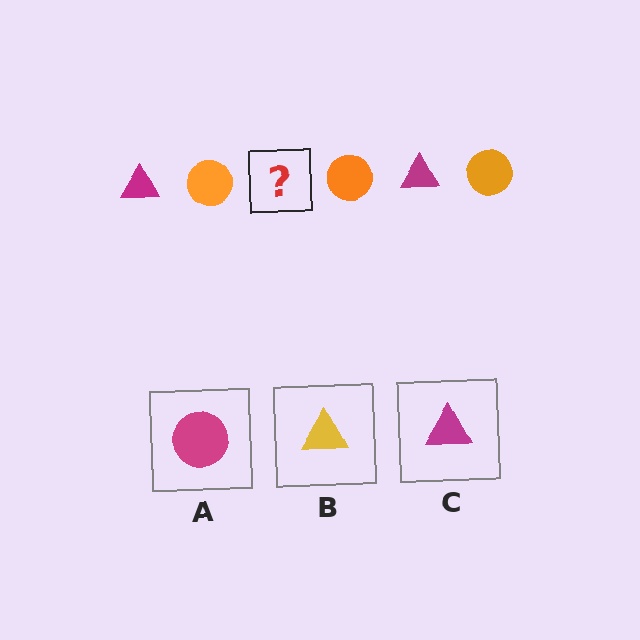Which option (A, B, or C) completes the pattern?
C.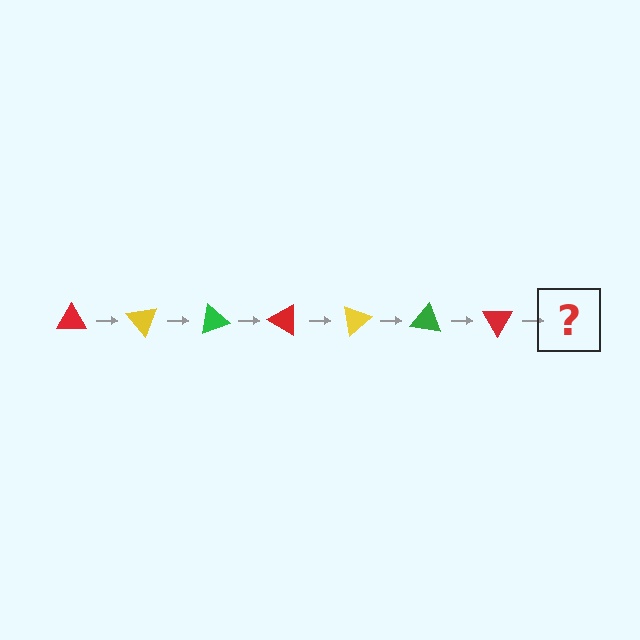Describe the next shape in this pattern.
It should be a yellow triangle, rotated 350 degrees from the start.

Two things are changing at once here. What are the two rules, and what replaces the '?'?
The two rules are that it rotates 50 degrees each step and the color cycles through red, yellow, and green. The '?' should be a yellow triangle, rotated 350 degrees from the start.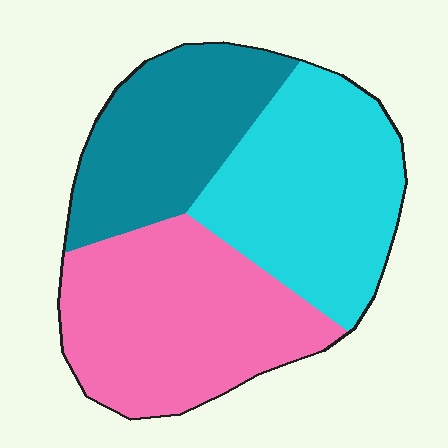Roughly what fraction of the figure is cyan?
Cyan takes up about one third (1/3) of the figure.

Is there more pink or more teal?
Pink.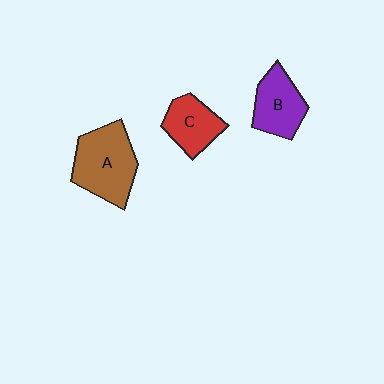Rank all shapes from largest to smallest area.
From largest to smallest: A (brown), B (purple), C (red).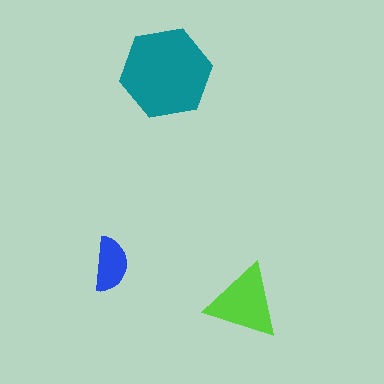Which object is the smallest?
The blue semicircle.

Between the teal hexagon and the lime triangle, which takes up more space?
The teal hexagon.